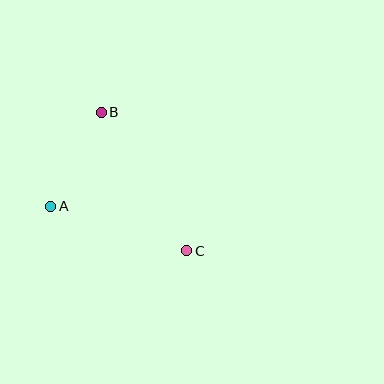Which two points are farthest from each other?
Points B and C are farthest from each other.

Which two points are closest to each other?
Points A and B are closest to each other.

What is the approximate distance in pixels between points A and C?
The distance between A and C is approximately 143 pixels.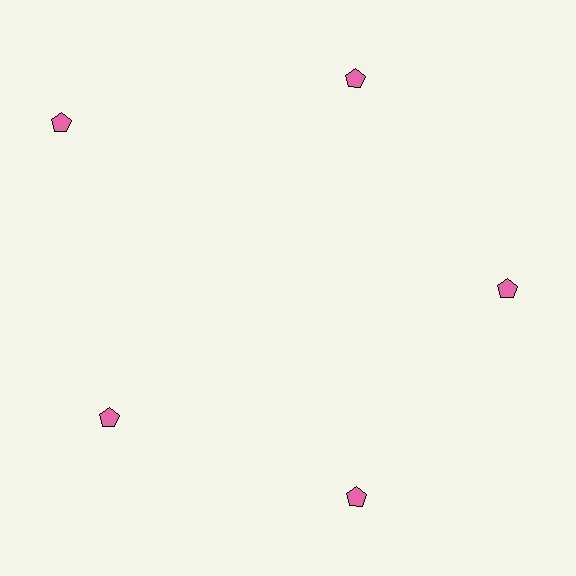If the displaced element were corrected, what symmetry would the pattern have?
It would have 5-fold rotational symmetry — the pattern would map onto itself every 72 degrees.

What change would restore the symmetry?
The symmetry would be restored by moving it inward, back onto the ring so that all 5 pentagons sit at equal angles and equal distance from the center.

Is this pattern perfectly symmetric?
No. The 5 pink pentagons are arranged in a ring, but one element near the 10 o'clock position is pushed outward from the center, breaking the 5-fold rotational symmetry.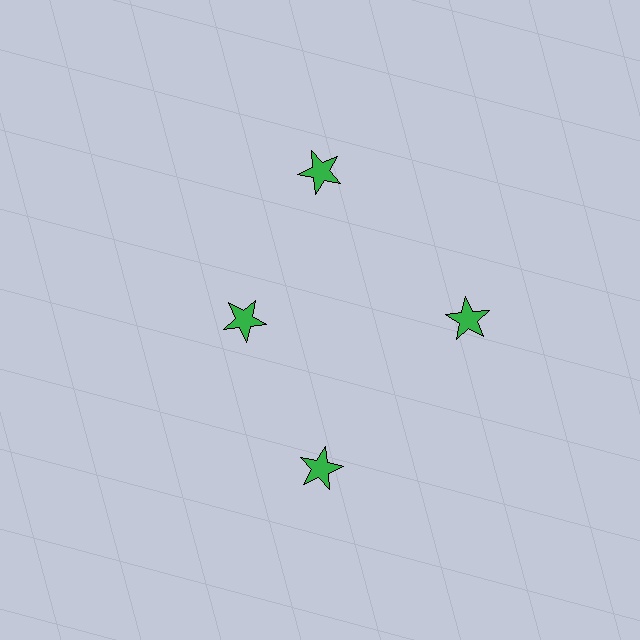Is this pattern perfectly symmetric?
No. The 4 green stars are arranged in a ring, but one element near the 9 o'clock position is pulled inward toward the center, breaking the 4-fold rotational symmetry.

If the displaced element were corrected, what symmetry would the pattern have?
It would have 4-fold rotational symmetry — the pattern would map onto itself every 90 degrees.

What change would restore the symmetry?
The symmetry would be restored by moving it outward, back onto the ring so that all 4 stars sit at equal angles and equal distance from the center.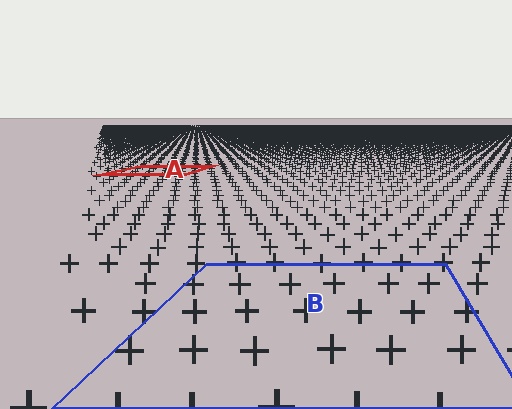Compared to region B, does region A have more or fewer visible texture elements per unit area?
Region A has more texture elements per unit area — they are packed more densely because it is farther away.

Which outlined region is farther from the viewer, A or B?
Region A is farther from the viewer — the texture elements inside it appear smaller and more densely packed.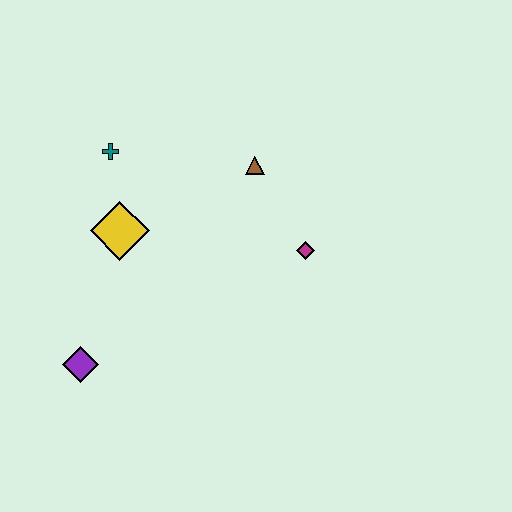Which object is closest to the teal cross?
The yellow diamond is closest to the teal cross.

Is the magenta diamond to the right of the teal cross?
Yes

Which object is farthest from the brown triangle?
The purple diamond is farthest from the brown triangle.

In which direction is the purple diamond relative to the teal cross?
The purple diamond is below the teal cross.